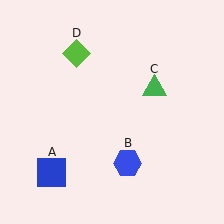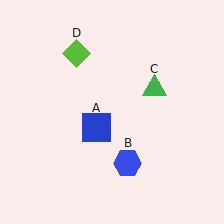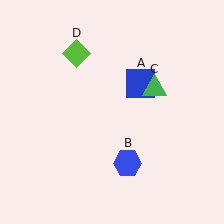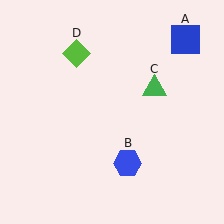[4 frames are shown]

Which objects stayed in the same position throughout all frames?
Blue hexagon (object B) and green triangle (object C) and lime diamond (object D) remained stationary.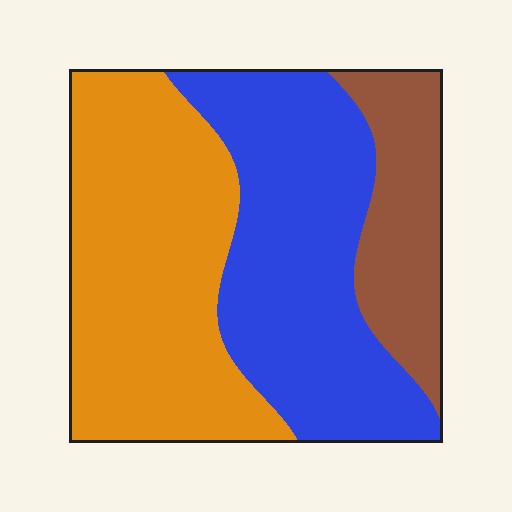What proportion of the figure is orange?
Orange takes up about two fifths (2/5) of the figure.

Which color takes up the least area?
Brown, at roughly 15%.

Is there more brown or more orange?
Orange.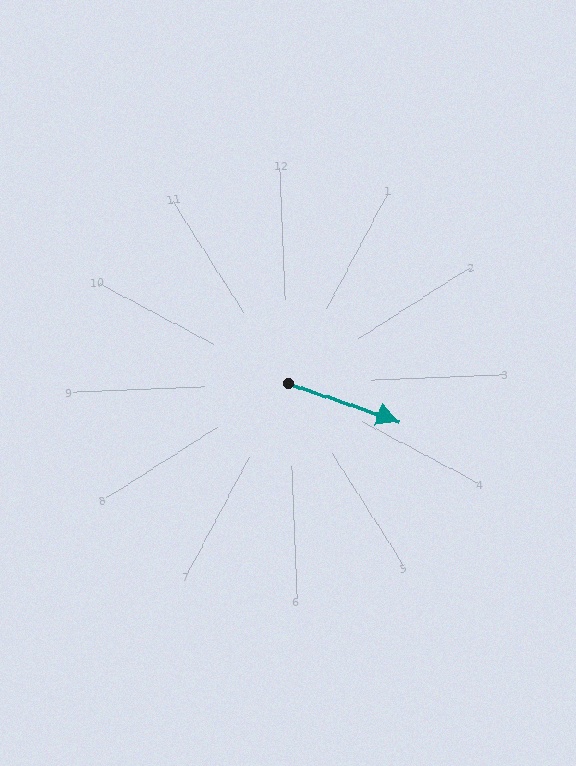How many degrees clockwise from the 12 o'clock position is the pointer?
Approximately 111 degrees.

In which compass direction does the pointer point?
East.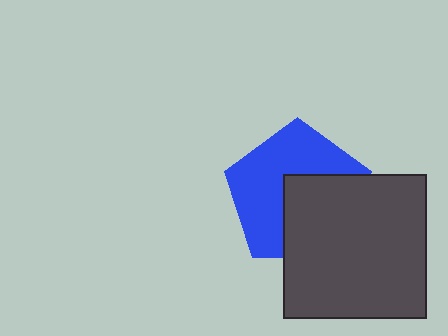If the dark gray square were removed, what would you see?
You would see the complete blue pentagon.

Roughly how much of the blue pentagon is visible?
About half of it is visible (roughly 57%).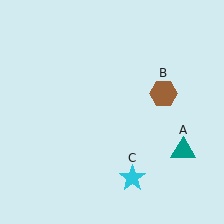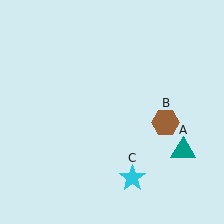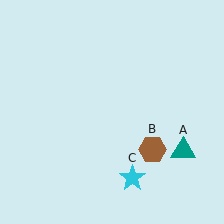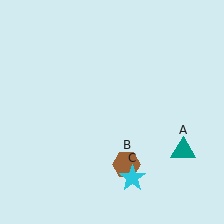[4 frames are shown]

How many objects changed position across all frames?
1 object changed position: brown hexagon (object B).